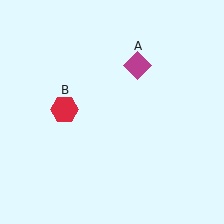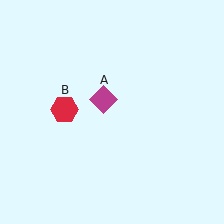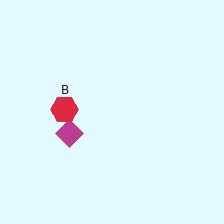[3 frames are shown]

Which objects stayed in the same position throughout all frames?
Red hexagon (object B) remained stationary.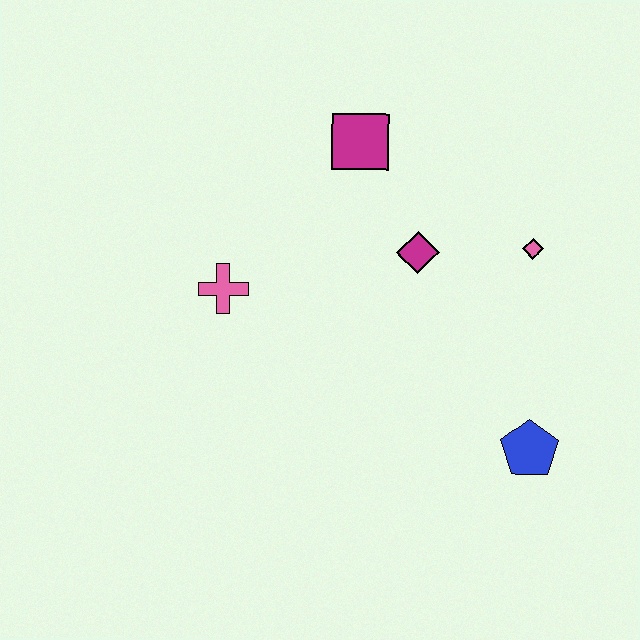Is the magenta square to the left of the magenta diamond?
Yes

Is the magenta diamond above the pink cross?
Yes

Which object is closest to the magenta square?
The magenta diamond is closest to the magenta square.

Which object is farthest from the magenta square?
The blue pentagon is farthest from the magenta square.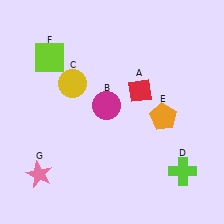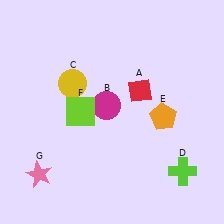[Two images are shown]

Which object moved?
The lime square (F) moved down.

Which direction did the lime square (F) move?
The lime square (F) moved down.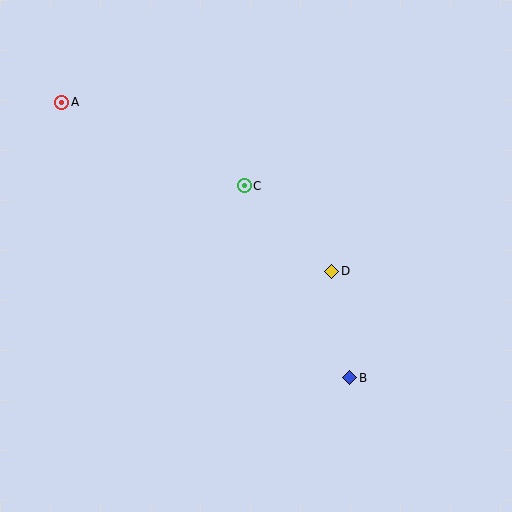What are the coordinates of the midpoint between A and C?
The midpoint between A and C is at (153, 144).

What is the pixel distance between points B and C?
The distance between B and C is 219 pixels.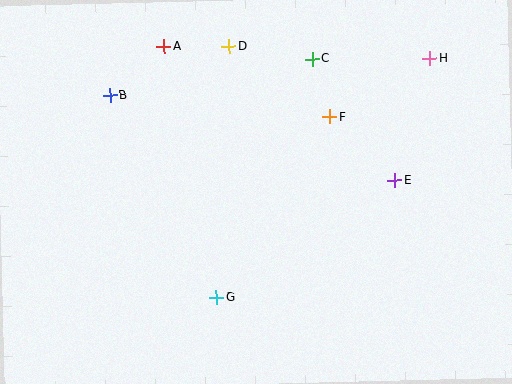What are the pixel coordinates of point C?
Point C is at (312, 59).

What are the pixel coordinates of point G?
Point G is at (216, 297).